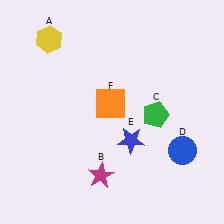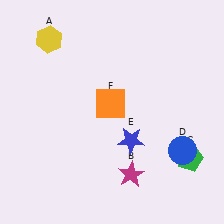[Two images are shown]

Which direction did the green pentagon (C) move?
The green pentagon (C) moved down.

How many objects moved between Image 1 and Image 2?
2 objects moved between the two images.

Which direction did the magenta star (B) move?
The magenta star (B) moved right.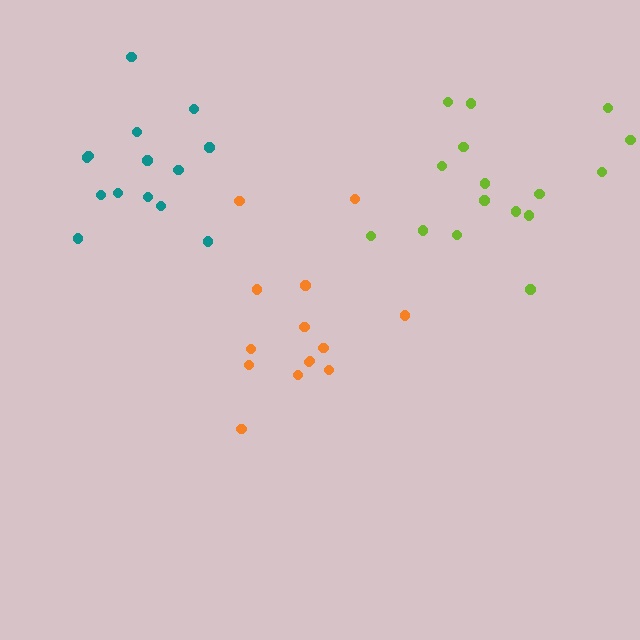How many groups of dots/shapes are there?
There are 3 groups.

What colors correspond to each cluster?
The clusters are colored: orange, teal, lime.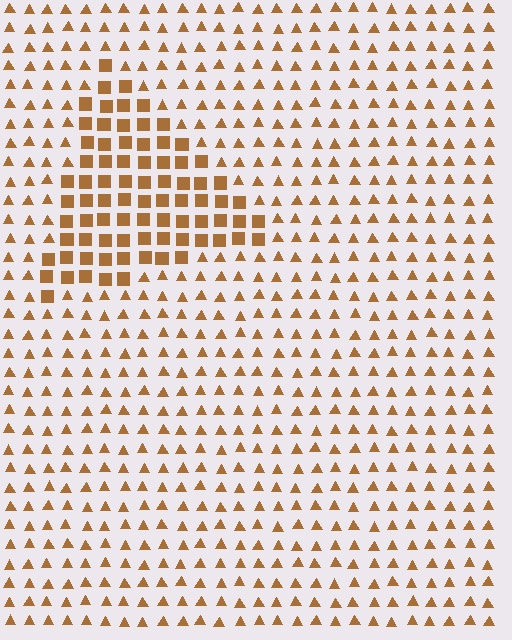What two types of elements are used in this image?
The image uses squares inside the triangle region and triangles outside it.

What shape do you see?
I see a triangle.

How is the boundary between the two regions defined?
The boundary is defined by a change in element shape: squares inside vs. triangles outside. All elements share the same color and spacing.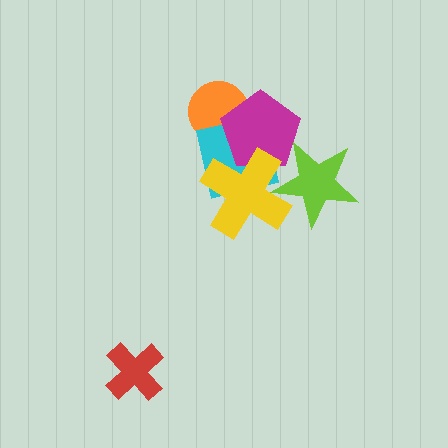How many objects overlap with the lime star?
3 objects overlap with the lime star.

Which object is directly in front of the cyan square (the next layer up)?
The lime star is directly in front of the cyan square.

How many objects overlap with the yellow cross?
3 objects overlap with the yellow cross.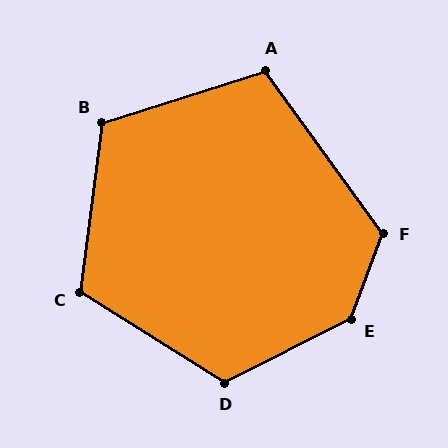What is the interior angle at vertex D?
Approximately 121 degrees (obtuse).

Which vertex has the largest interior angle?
E, at approximately 137 degrees.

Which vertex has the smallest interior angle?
A, at approximately 108 degrees.